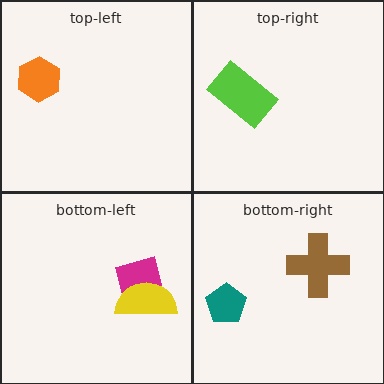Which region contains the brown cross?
The bottom-right region.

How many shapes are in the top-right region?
1.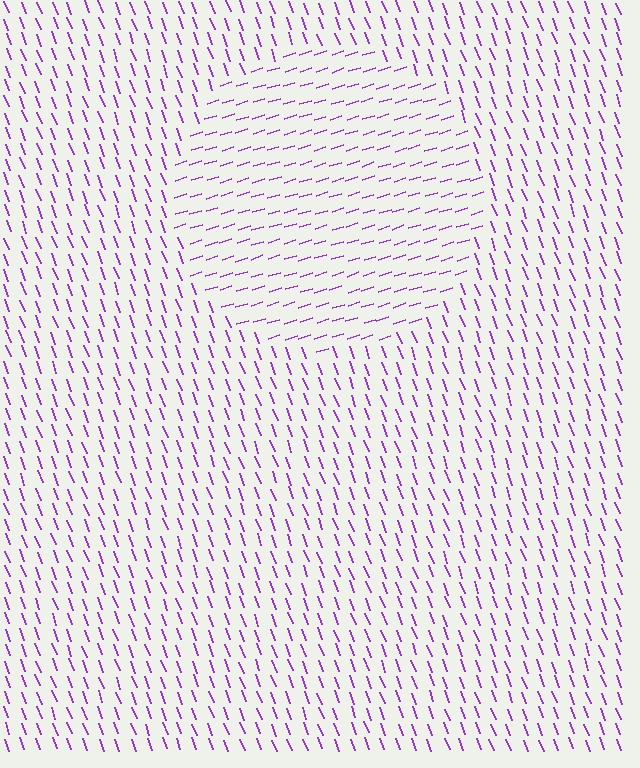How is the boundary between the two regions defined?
The boundary is defined purely by a change in line orientation (approximately 87 degrees difference). All lines are the same color and thickness.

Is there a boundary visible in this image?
Yes, there is a texture boundary formed by a change in line orientation.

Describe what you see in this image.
The image is filled with small purple line segments. A circle region in the image has lines oriented differently from the surrounding lines, creating a visible texture boundary.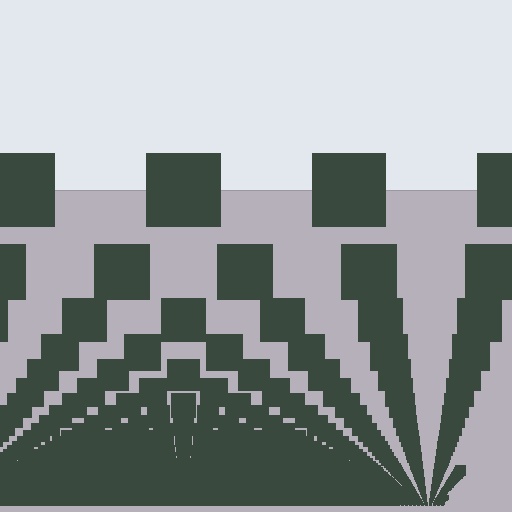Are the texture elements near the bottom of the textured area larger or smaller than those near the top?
Smaller. The gradient is inverted — elements near the bottom are smaller and denser.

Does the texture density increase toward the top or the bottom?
Density increases toward the bottom.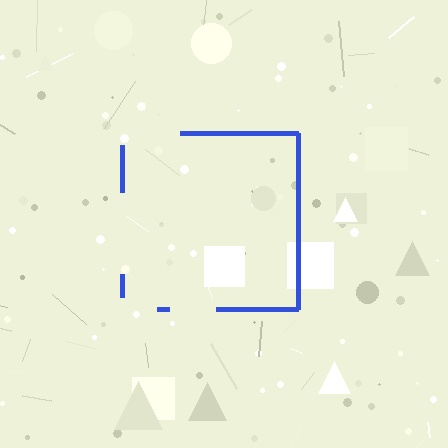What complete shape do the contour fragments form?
The contour fragments form a square.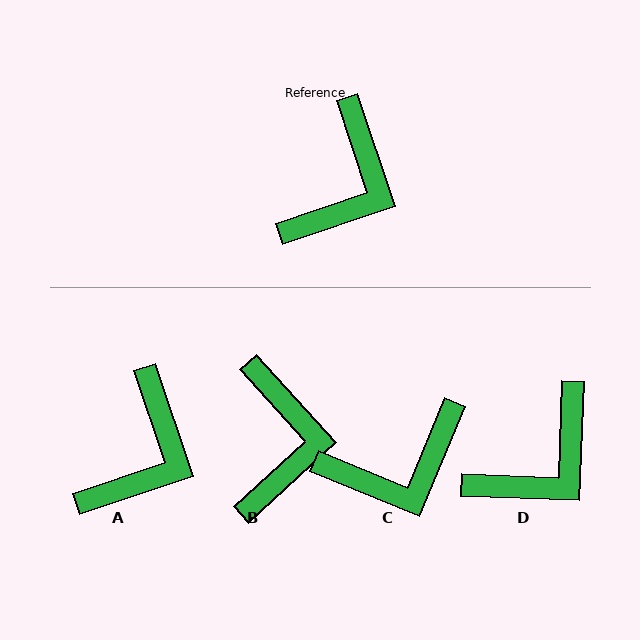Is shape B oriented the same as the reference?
No, it is off by about 24 degrees.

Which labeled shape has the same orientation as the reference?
A.